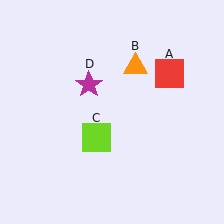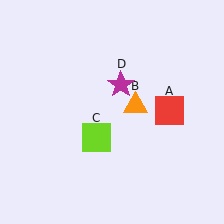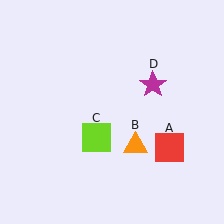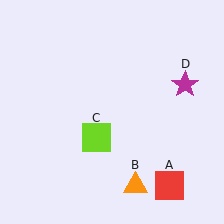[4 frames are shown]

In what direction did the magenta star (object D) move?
The magenta star (object D) moved right.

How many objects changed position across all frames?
3 objects changed position: red square (object A), orange triangle (object B), magenta star (object D).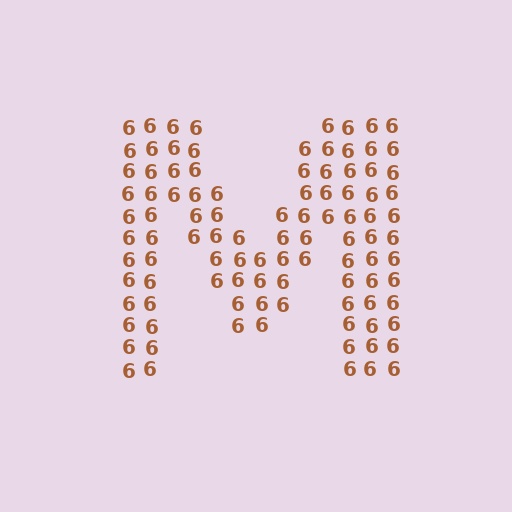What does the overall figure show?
The overall figure shows the letter M.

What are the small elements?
The small elements are digit 6's.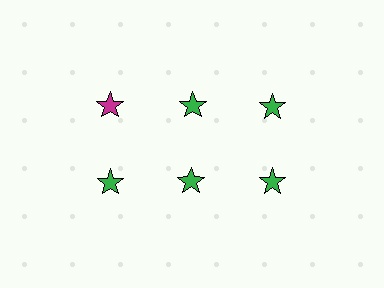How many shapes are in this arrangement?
There are 6 shapes arranged in a grid pattern.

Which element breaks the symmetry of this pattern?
The magenta star in the top row, leftmost column breaks the symmetry. All other shapes are green stars.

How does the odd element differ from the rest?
It has a different color: magenta instead of green.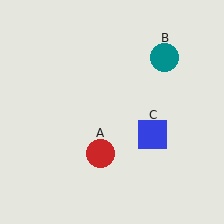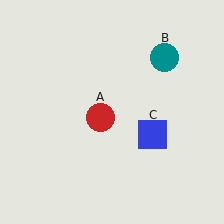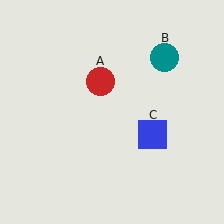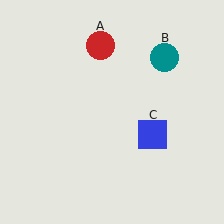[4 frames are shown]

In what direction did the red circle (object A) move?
The red circle (object A) moved up.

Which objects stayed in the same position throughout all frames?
Teal circle (object B) and blue square (object C) remained stationary.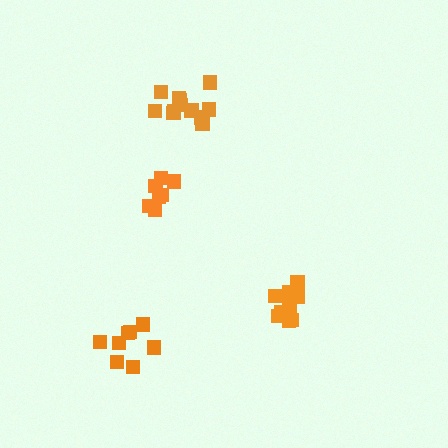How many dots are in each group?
Group 1: 7 dots, Group 2: 11 dots, Group 3: 8 dots, Group 4: 12 dots (38 total).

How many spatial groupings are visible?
There are 4 spatial groupings.